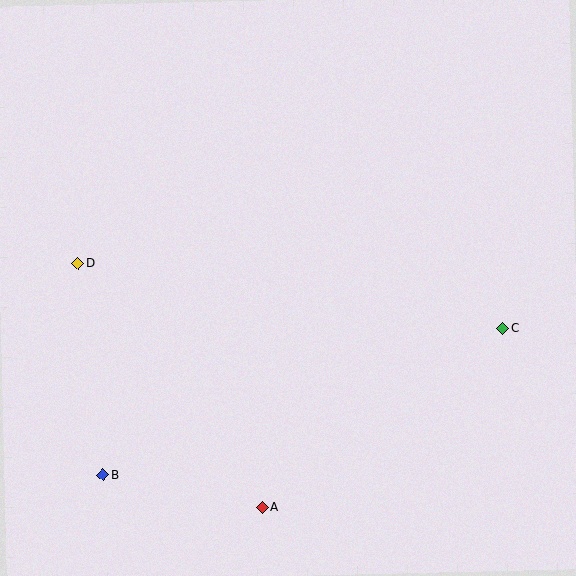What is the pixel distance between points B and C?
The distance between B and C is 426 pixels.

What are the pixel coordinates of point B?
Point B is at (103, 475).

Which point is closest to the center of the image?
Point D at (78, 263) is closest to the center.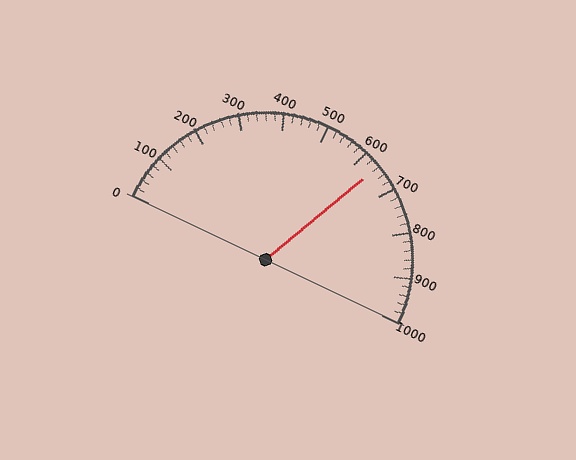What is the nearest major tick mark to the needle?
The nearest major tick mark is 600.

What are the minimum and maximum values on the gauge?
The gauge ranges from 0 to 1000.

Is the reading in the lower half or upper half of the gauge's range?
The reading is in the upper half of the range (0 to 1000).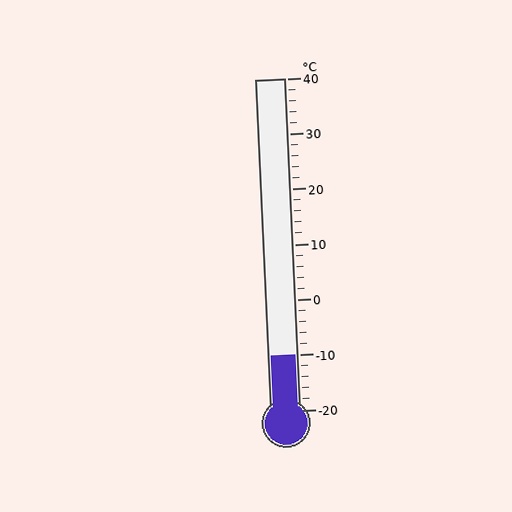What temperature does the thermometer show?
The thermometer shows approximately -10°C.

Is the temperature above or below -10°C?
The temperature is at -10°C.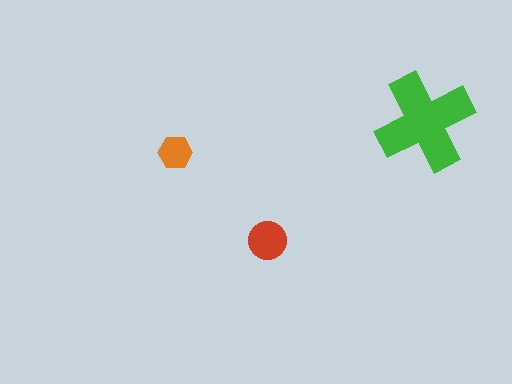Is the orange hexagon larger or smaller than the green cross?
Smaller.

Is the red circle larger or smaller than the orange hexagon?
Larger.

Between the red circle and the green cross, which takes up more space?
The green cross.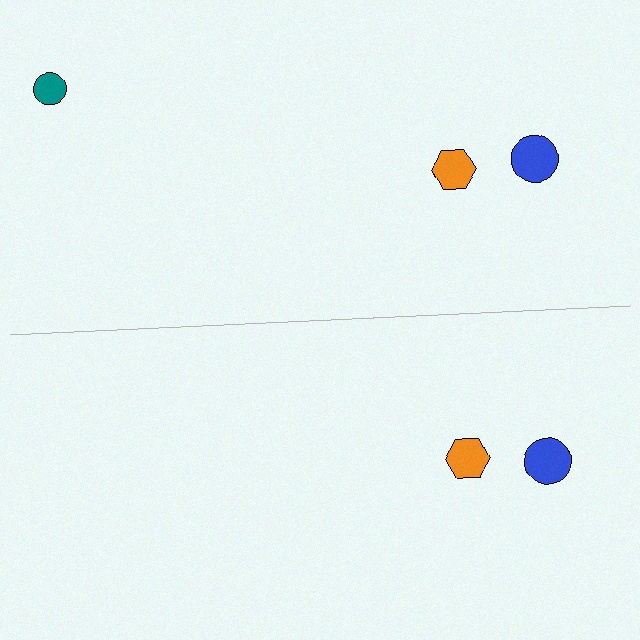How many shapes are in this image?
There are 5 shapes in this image.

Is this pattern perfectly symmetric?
No, the pattern is not perfectly symmetric. A teal circle is missing from the bottom side.